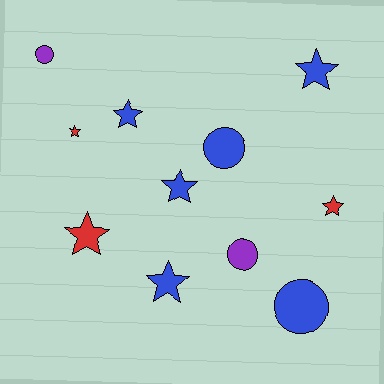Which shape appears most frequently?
Star, with 7 objects.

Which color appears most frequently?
Blue, with 6 objects.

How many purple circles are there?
There are 2 purple circles.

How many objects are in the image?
There are 11 objects.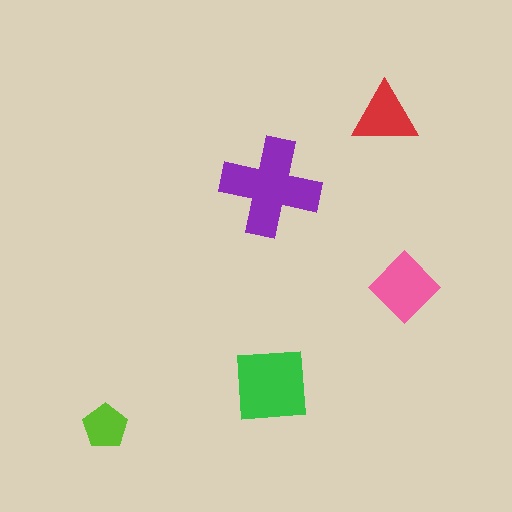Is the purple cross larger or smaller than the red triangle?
Larger.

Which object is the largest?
The purple cross.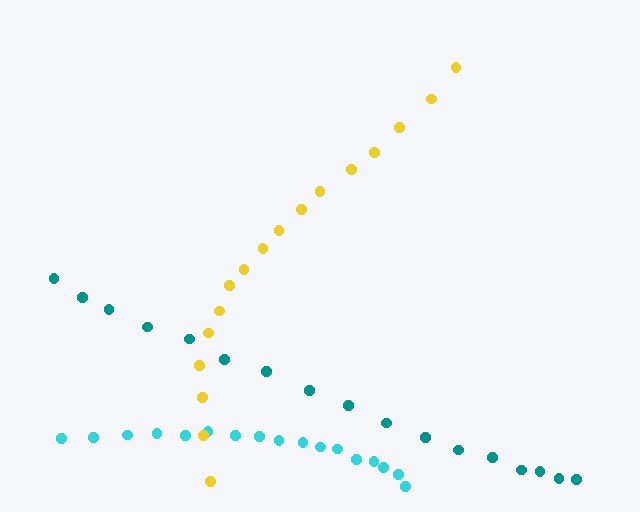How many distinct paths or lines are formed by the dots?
There are 3 distinct paths.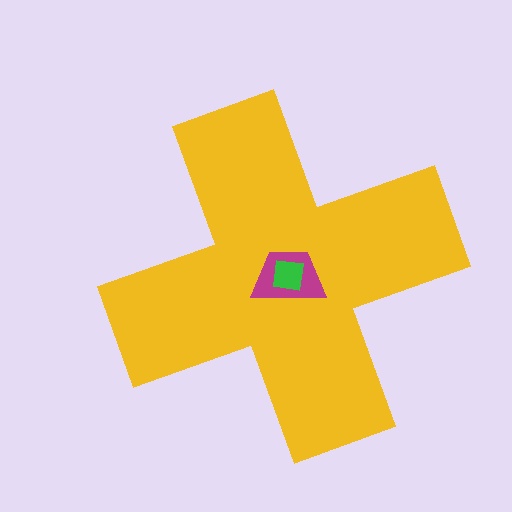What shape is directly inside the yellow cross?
The magenta trapezoid.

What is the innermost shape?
The green square.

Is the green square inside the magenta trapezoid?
Yes.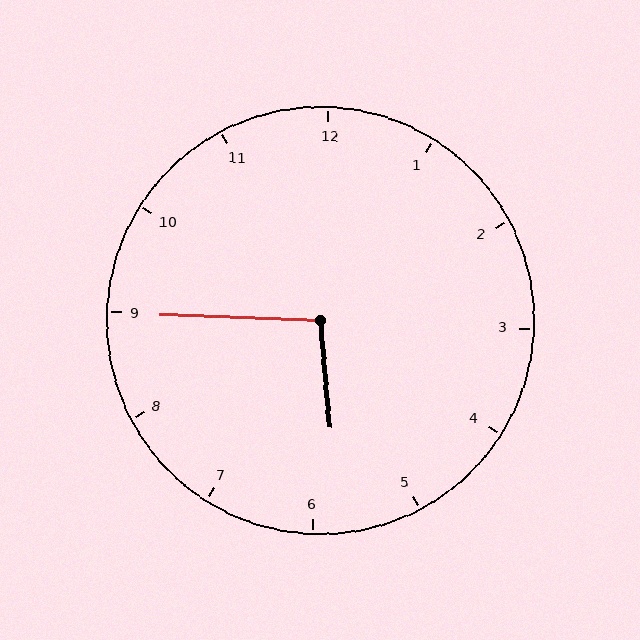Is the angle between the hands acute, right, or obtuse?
It is obtuse.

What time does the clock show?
5:45.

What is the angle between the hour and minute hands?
Approximately 98 degrees.